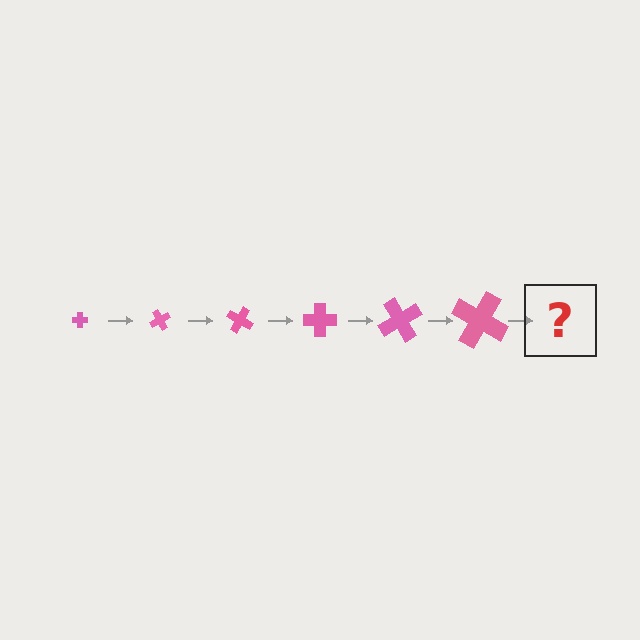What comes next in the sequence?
The next element should be a cross, larger than the previous one and rotated 360 degrees from the start.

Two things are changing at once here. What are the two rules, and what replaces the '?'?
The two rules are that the cross grows larger each step and it rotates 60 degrees each step. The '?' should be a cross, larger than the previous one and rotated 360 degrees from the start.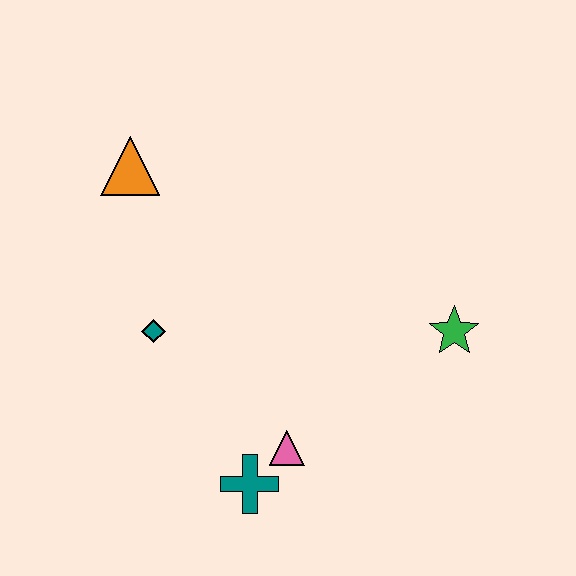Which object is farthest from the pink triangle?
The orange triangle is farthest from the pink triangle.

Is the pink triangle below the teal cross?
No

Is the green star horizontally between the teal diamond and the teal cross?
No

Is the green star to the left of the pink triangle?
No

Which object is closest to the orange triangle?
The teal diamond is closest to the orange triangle.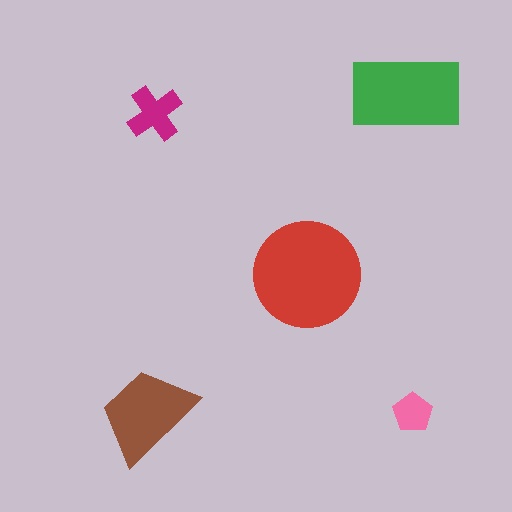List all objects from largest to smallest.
The red circle, the green rectangle, the brown trapezoid, the magenta cross, the pink pentagon.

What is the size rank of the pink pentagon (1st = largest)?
5th.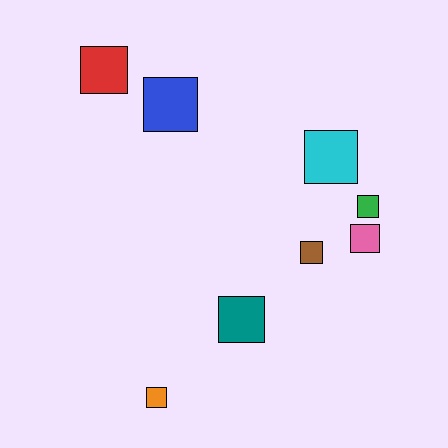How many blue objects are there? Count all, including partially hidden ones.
There is 1 blue object.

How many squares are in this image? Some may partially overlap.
There are 8 squares.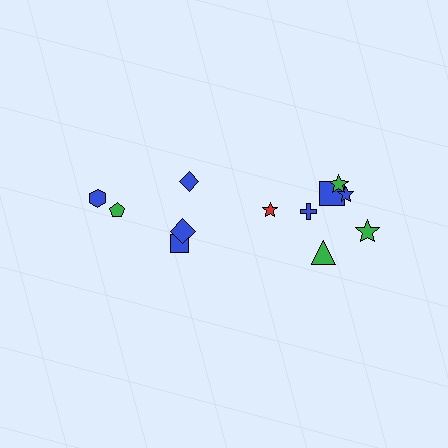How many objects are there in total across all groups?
There are 12 objects.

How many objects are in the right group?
There are 7 objects.